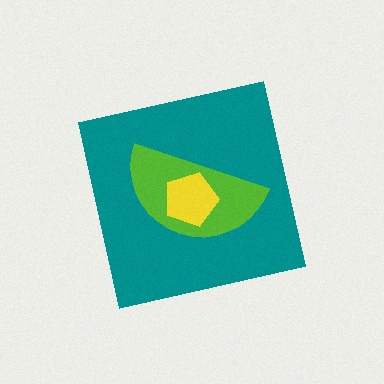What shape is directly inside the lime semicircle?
The yellow pentagon.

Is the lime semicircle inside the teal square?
Yes.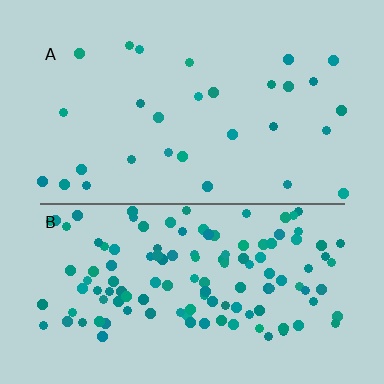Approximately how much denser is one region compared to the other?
Approximately 4.2× — region B over region A.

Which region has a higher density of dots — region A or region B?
B (the bottom).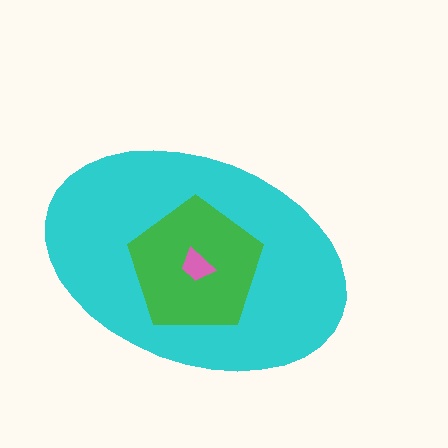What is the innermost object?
The pink trapezoid.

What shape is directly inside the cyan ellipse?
The green pentagon.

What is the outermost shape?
The cyan ellipse.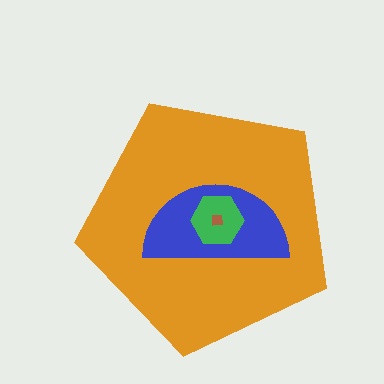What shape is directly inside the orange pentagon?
The blue semicircle.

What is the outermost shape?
The orange pentagon.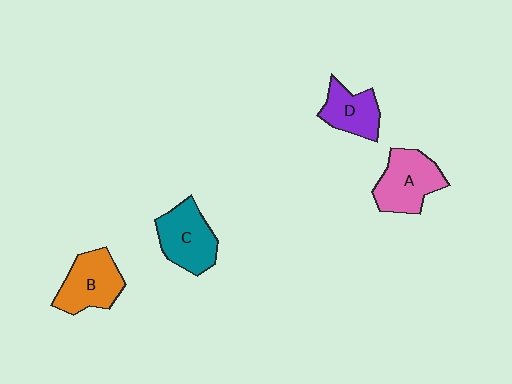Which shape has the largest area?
Shape A (pink).